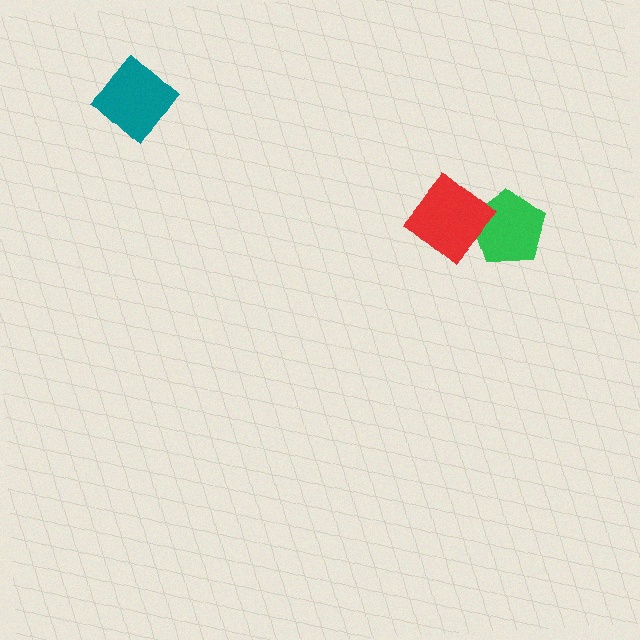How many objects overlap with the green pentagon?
1 object overlaps with the green pentagon.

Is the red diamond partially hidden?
No, no other shape covers it.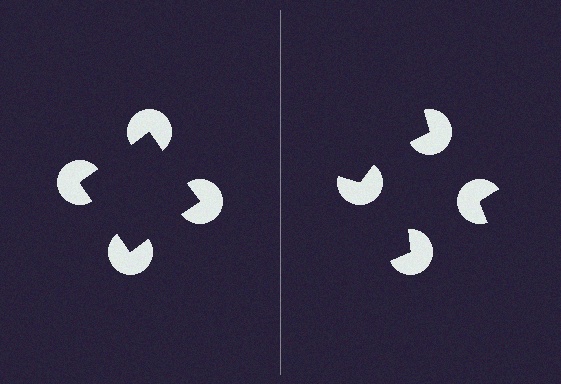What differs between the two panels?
The pac-man discs are positioned identically on both sides; only the wedge orientations differ. On the left they align to a square; on the right they are misaligned.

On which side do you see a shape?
An illusory square appears on the left side. On the right side the wedge cuts are rotated, so no coherent shape forms.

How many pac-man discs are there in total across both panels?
8 — 4 on each side.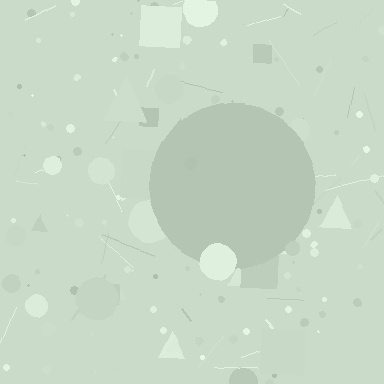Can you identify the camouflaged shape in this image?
The camouflaged shape is a circle.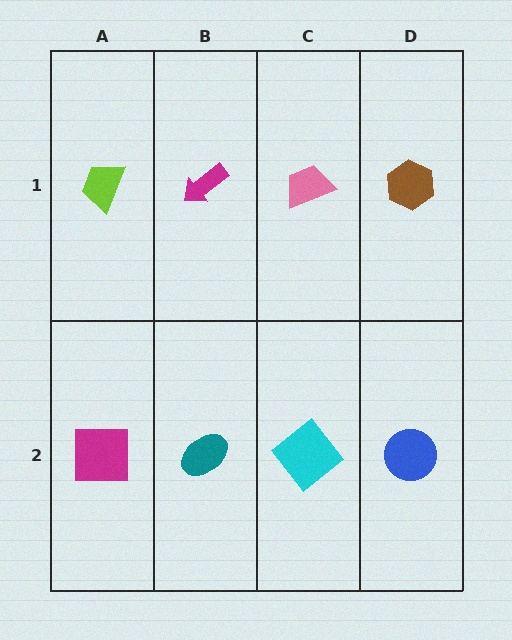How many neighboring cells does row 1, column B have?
3.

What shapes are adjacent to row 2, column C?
A pink trapezoid (row 1, column C), a teal ellipse (row 2, column B), a blue circle (row 2, column D).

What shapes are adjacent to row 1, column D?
A blue circle (row 2, column D), a pink trapezoid (row 1, column C).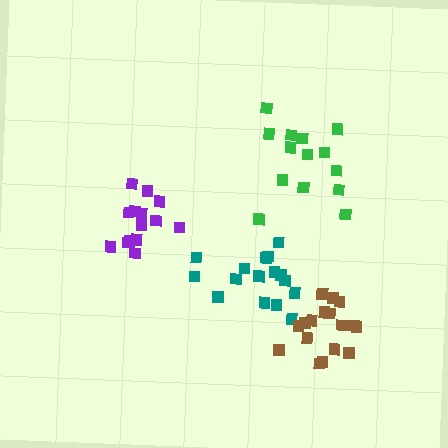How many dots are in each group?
Group 1: 14 dots, Group 2: 14 dots, Group 3: 16 dots, Group 4: 17 dots (61 total).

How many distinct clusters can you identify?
There are 4 distinct clusters.